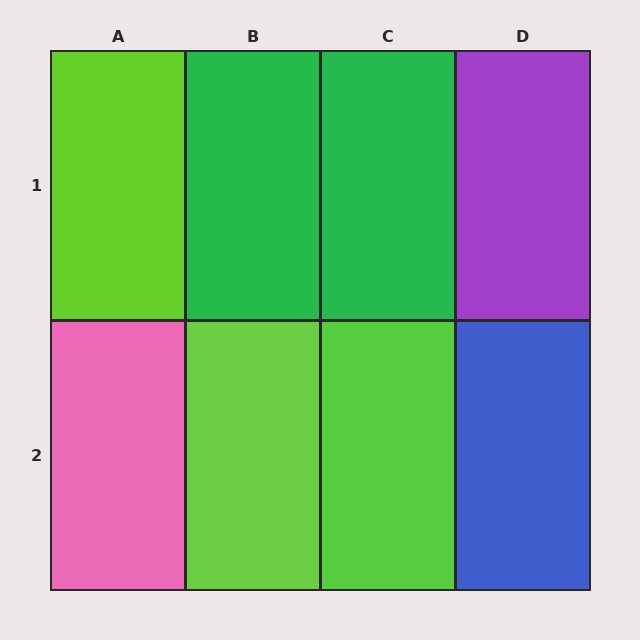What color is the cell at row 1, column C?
Green.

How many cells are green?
2 cells are green.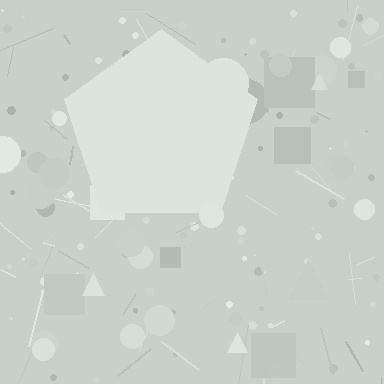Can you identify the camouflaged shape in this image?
The camouflaged shape is a pentagon.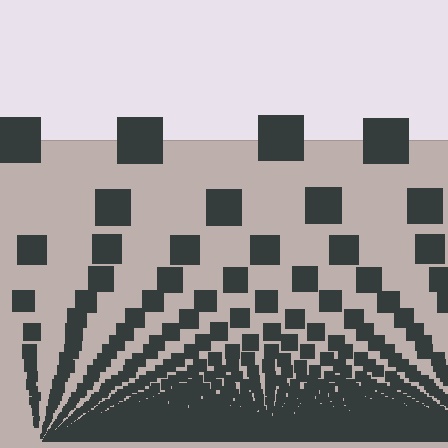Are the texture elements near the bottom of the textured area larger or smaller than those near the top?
Smaller. The gradient is inverted — elements near the bottom are smaller and denser.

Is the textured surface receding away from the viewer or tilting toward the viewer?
The surface appears to tilt toward the viewer. Texture elements get larger and sparser toward the top.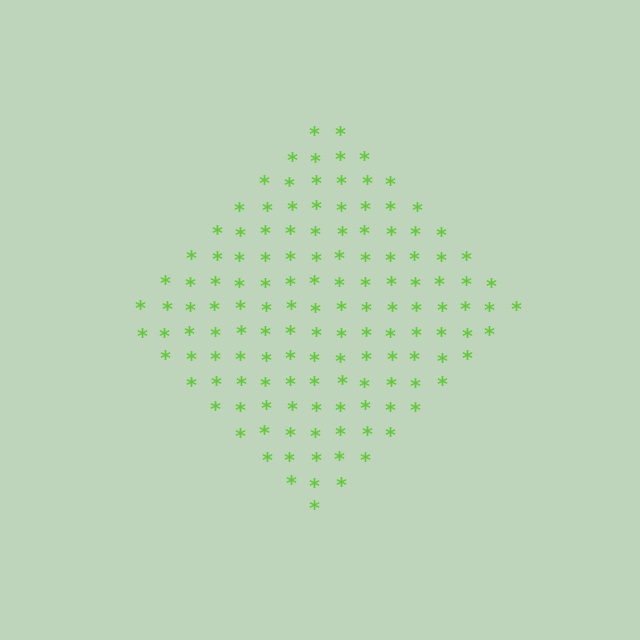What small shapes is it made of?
It is made of small asterisks.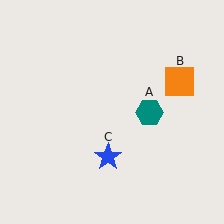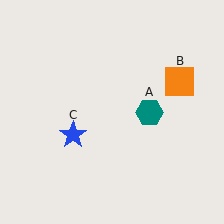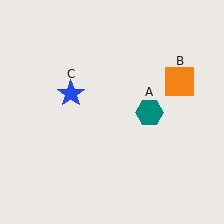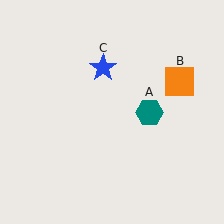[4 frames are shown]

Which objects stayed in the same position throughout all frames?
Teal hexagon (object A) and orange square (object B) remained stationary.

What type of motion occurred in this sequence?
The blue star (object C) rotated clockwise around the center of the scene.